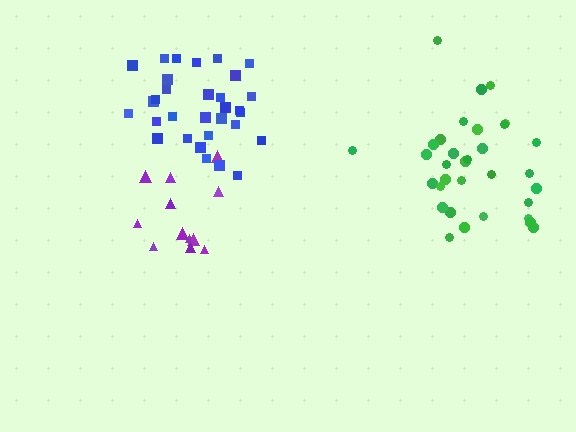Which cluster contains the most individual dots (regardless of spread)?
Green (33).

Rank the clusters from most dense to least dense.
blue, green, purple.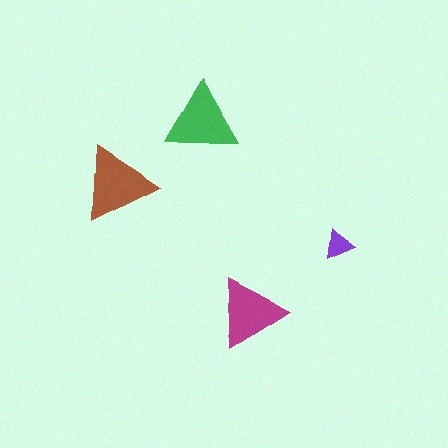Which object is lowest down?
The magenta triangle is bottommost.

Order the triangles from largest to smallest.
the brown one, the green one, the magenta one, the purple one.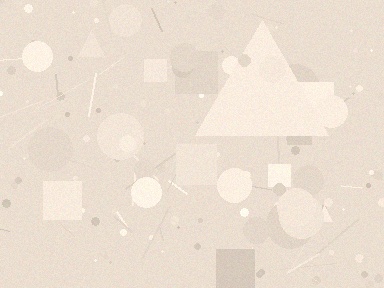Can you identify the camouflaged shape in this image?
The camouflaged shape is a triangle.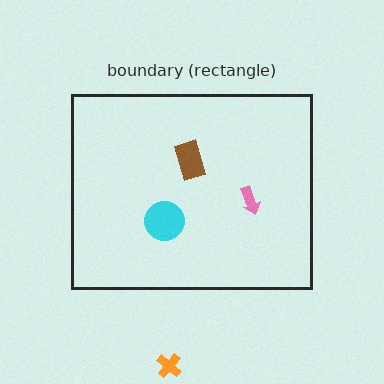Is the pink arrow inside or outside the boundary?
Inside.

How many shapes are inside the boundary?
3 inside, 1 outside.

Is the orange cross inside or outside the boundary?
Outside.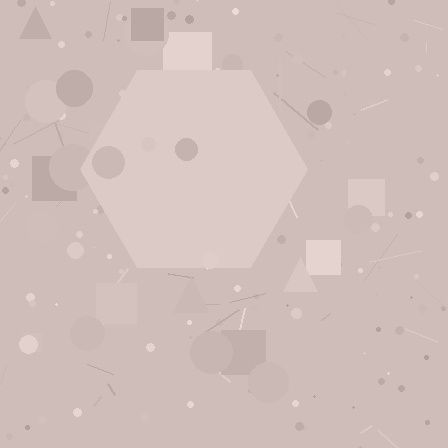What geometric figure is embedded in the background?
A hexagon is embedded in the background.